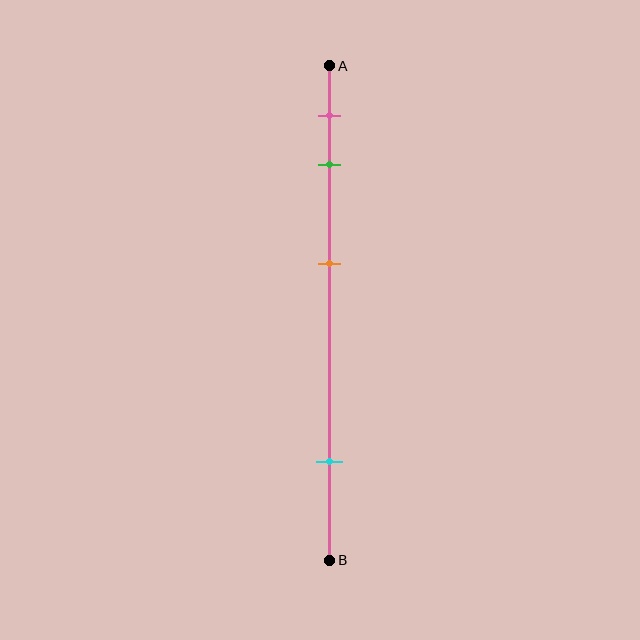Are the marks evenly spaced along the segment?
No, the marks are not evenly spaced.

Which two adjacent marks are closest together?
The pink and green marks are the closest adjacent pair.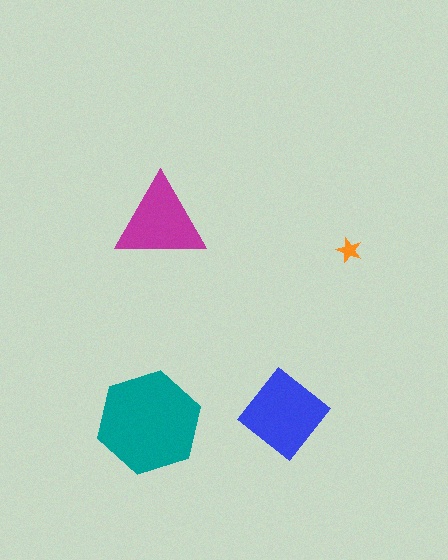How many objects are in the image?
There are 4 objects in the image.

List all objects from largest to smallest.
The teal hexagon, the blue diamond, the magenta triangle, the orange star.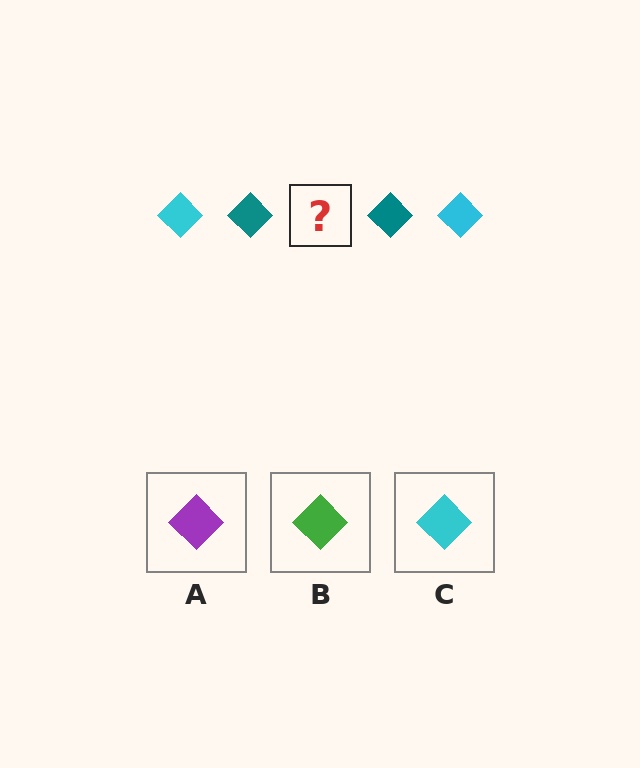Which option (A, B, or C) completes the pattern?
C.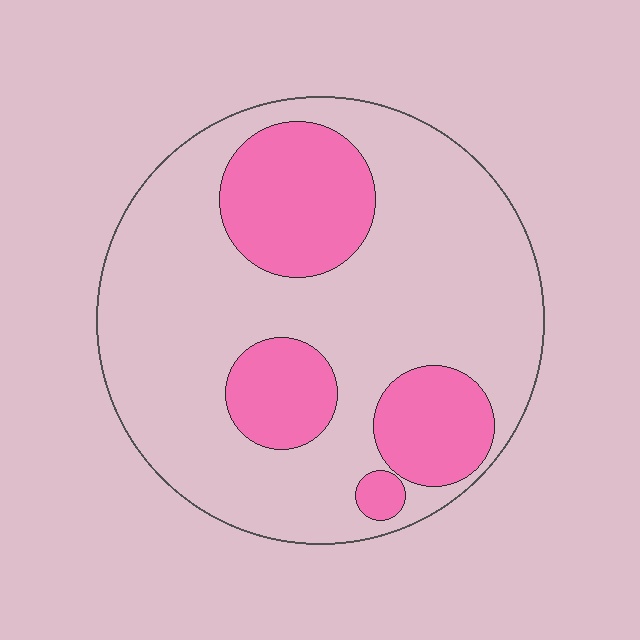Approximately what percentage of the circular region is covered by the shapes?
Approximately 25%.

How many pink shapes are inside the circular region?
4.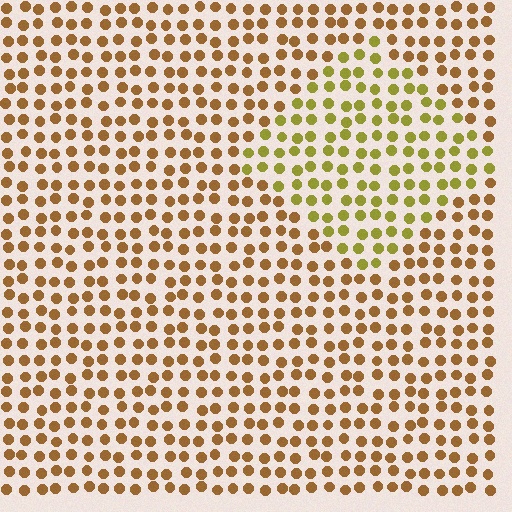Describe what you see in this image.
The image is filled with small brown elements in a uniform arrangement. A diamond-shaped region is visible where the elements are tinted to a slightly different hue, forming a subtle color boundary.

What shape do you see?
I see a diamond.